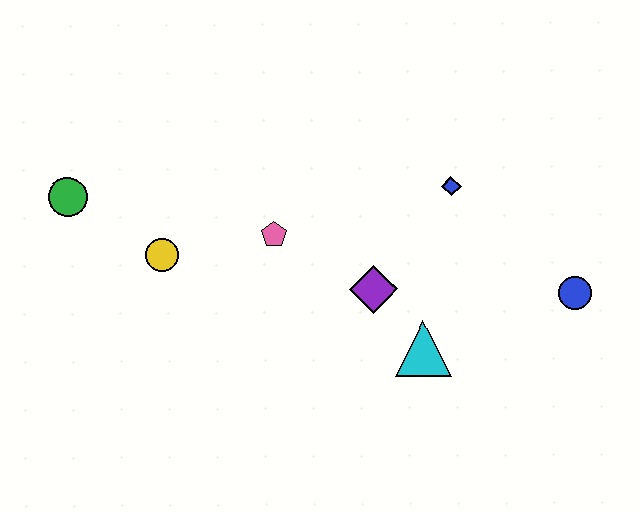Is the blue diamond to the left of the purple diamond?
No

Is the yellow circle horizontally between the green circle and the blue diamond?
Yes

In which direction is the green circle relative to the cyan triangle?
The green circle is to the left of the cyan triangle.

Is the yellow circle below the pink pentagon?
Yes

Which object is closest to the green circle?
The yellow circle is closest to the green circle.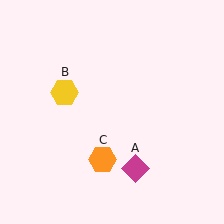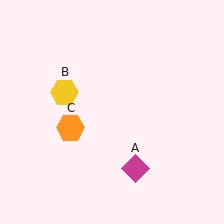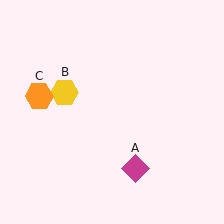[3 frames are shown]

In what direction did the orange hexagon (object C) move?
The orange hexagon (object C) moved up and to the left.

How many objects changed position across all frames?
1 object changed position: orange hexagon (object C).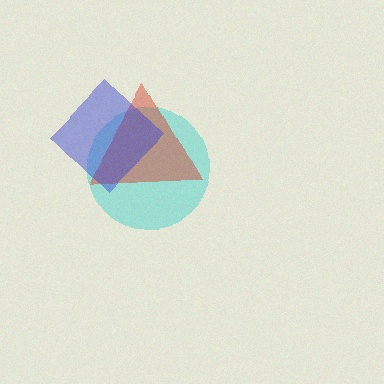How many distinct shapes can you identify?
There are 3 distinct shapes: a cyan circle, a red triangle, a blue diamond.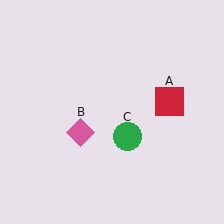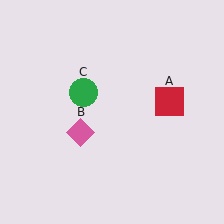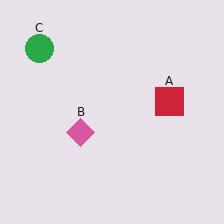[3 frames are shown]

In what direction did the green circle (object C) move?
The green circle (object C) moved up and to the left.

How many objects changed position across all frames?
1 object changed position: green circle (object C).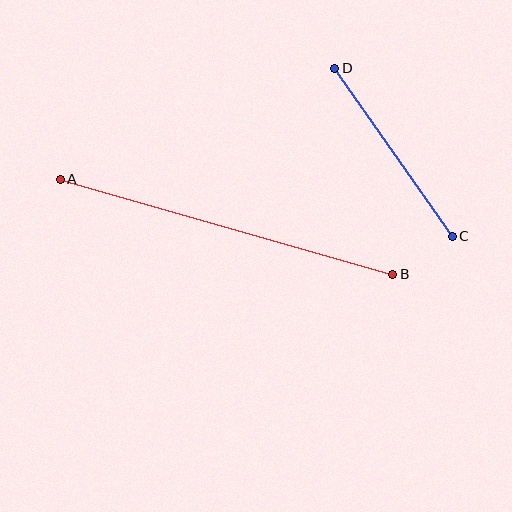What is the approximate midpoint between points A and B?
The midpoint is at approximately (227, 227) pixels.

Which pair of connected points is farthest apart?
Points A and B are farthest apart.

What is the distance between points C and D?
The distance is approximately 205 pixels.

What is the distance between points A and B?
The distance is approximately 346 pixels.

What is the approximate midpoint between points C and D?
The midpoint is at approximately (394, 152) pixels.